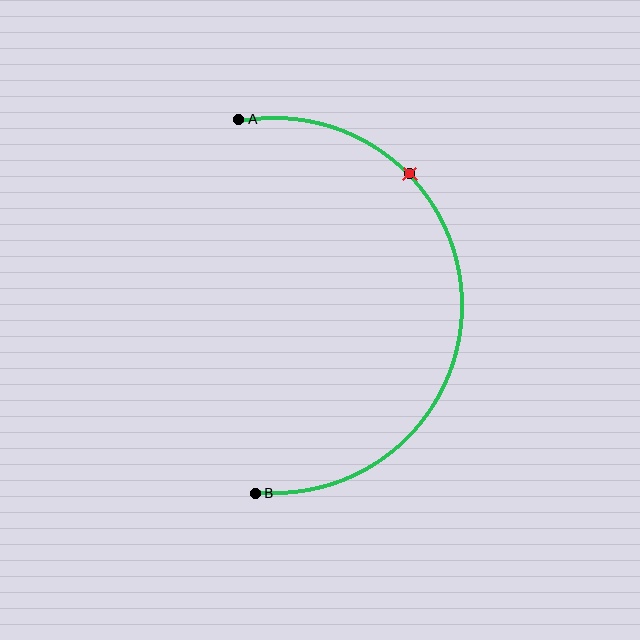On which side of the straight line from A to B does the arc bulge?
The arc bulges to the right of the straight line connecting A and B.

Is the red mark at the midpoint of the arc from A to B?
No. The red mark lies on the arc but is closer to endpoint A. The arc midpoint would be at the point on the curve equidistant along the arc from both A and B.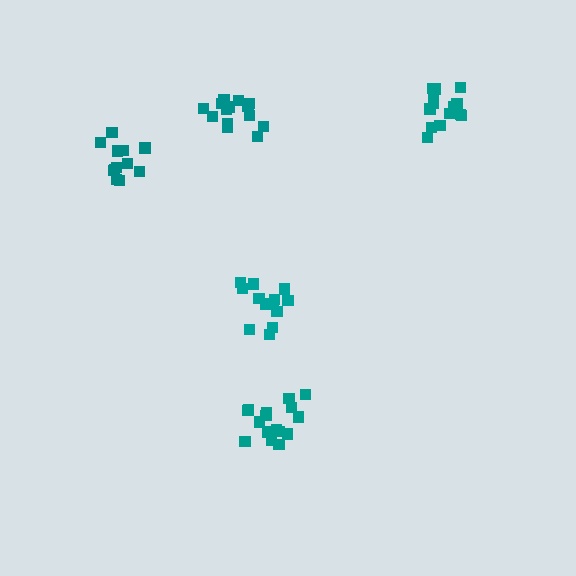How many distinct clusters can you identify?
There are 5 distinct clusters.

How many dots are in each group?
Group 1: 15 dots, Group 2: 12 dots, Group 3: 16 dots, Group 4: 14 dots, Group 5: 14 dots (71 total).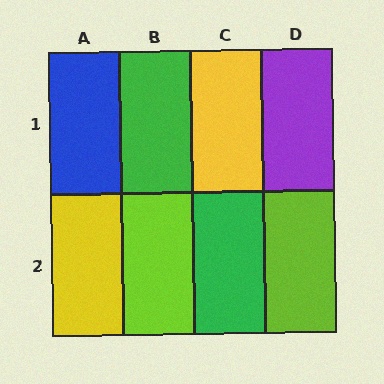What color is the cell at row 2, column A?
Yellow.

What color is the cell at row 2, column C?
Green.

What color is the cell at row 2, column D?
Lime.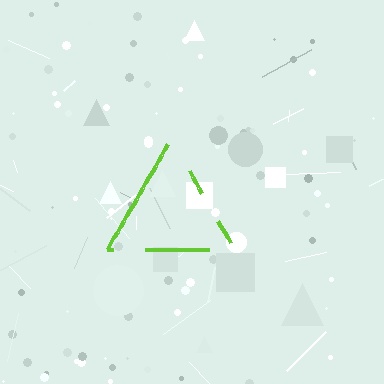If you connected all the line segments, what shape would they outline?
They would outline a triangle.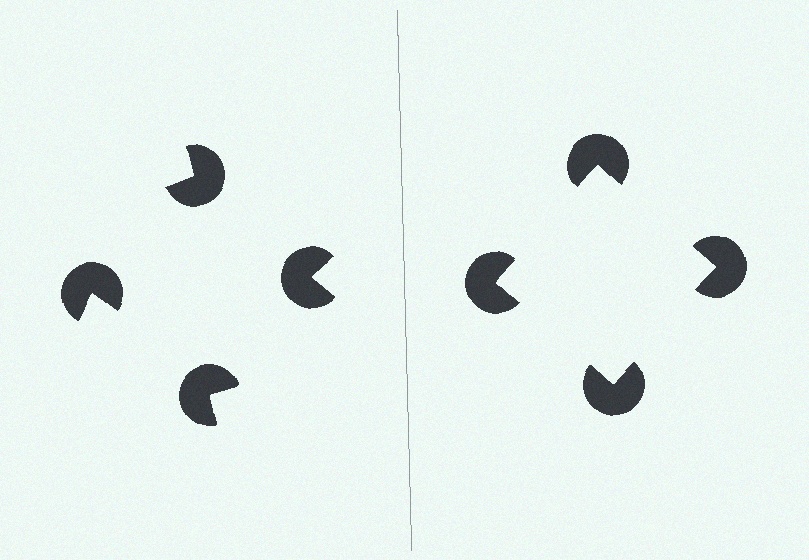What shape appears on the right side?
An illusory square.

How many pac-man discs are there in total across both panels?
8 — 4 on each side.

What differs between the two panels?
The pac-man discs are positioned identically on both sides; only the wedge orientations differ. On the right they align to a square; on the left they are misaligned.